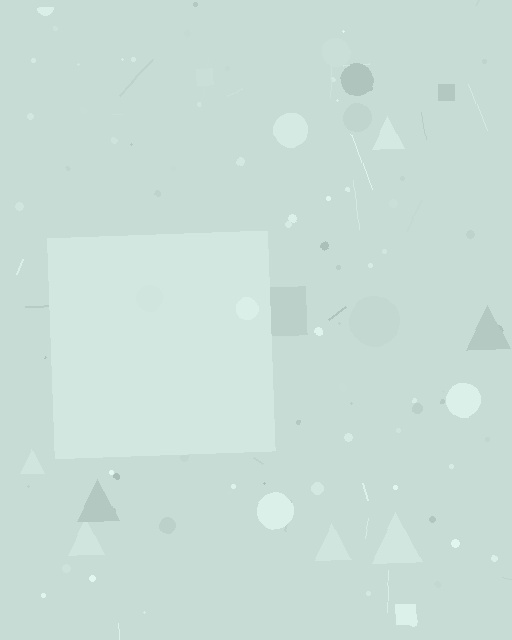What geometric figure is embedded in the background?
A square is embedded in the background.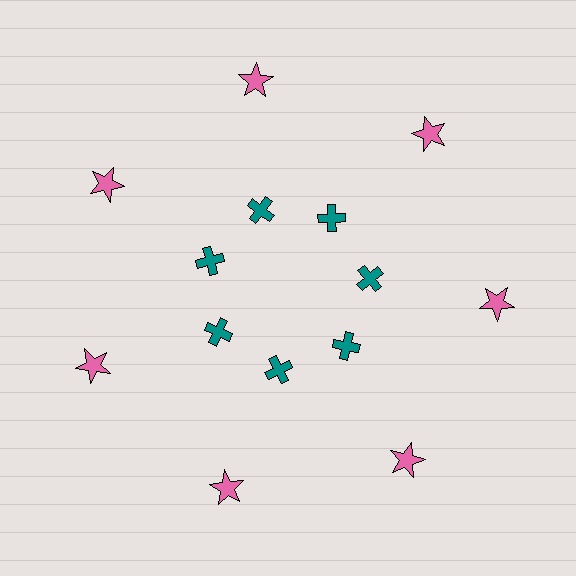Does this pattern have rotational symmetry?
Yes, this pattern has 7-fold rotational symmetry. It looks the same after rotating 51 degrees around the center.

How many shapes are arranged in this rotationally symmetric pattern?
There are 14 shapes, arranged in 7 groups of 2.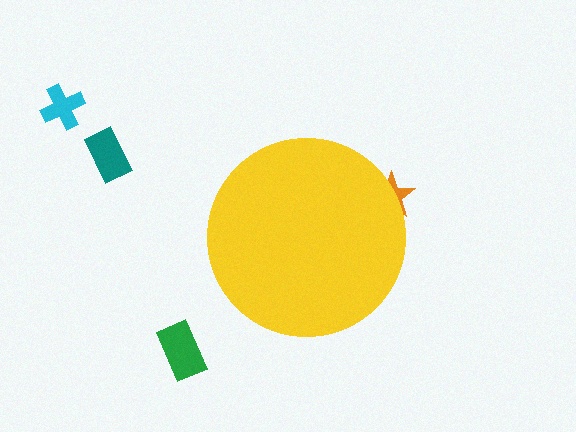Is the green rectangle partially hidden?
No, the green rectangle is fully visible.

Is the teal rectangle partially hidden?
No, the teal rectangle is fully visible.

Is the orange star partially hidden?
Yes, the orange star is partially hidden behind the yellow circle.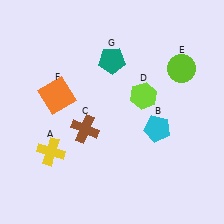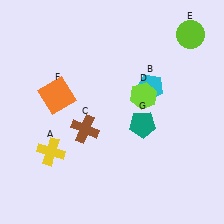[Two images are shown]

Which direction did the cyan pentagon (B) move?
The cyan pentagon (B) moved up.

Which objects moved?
The objects that moved are: the cyan pentagon (B), the lime circle (E), the teal pentagon (G).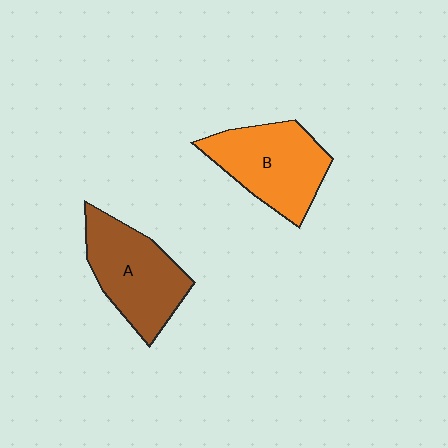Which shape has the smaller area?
Shape A (brown).